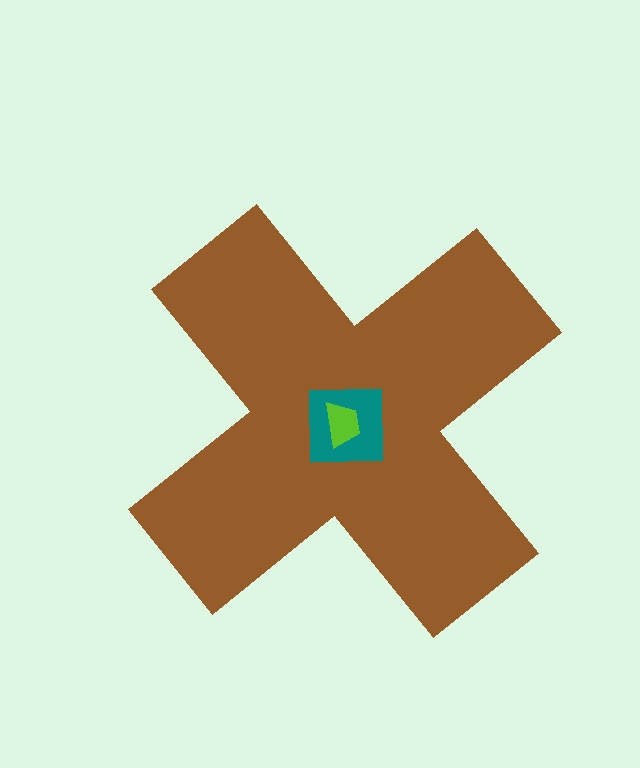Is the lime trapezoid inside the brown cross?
Yes.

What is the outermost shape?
The brown cross.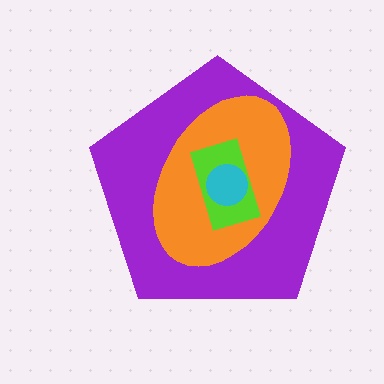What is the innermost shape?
The cyan circle.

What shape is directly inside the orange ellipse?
The lime rectangle.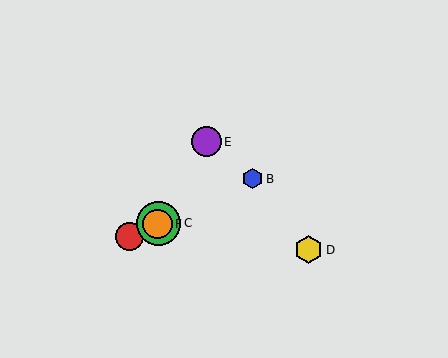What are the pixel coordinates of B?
Object B is at (253, 179).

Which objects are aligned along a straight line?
Objects A, B, C, F are aligned along a straight line.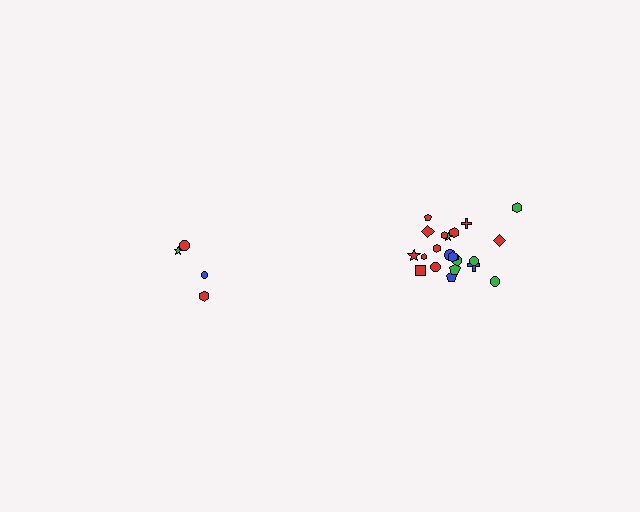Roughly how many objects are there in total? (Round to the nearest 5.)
Roughly 25 objects in total.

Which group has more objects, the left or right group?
The right group.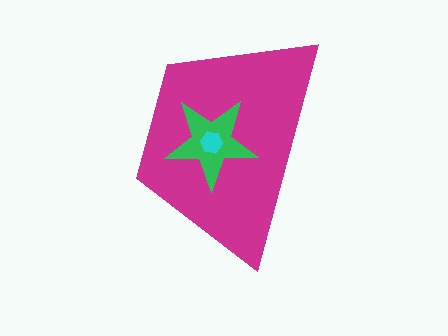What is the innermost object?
The cyan hexagon.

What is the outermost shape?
The magenta trapezoid.